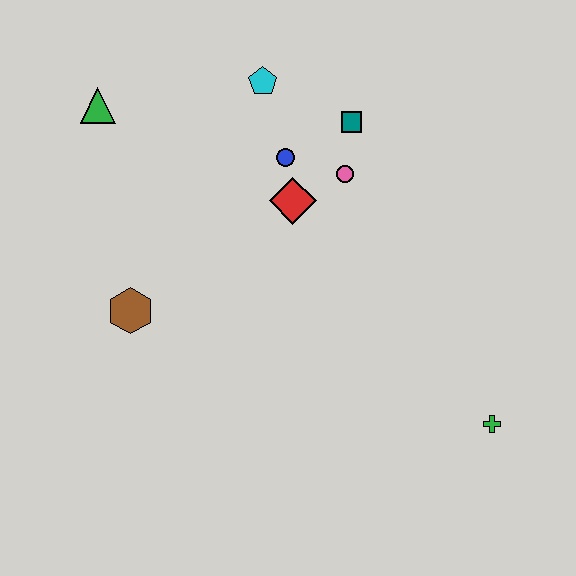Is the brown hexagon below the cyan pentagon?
Yes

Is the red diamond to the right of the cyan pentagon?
Yes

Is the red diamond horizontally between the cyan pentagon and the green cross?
Yes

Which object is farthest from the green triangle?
The green cross is farthest from the green triangle.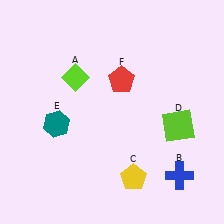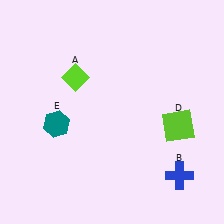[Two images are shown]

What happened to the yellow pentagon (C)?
The yellow pentagon (C) was removed in Image 2. It was in the bottom-right area of Image 1.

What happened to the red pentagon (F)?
The red pentagon (F) was removed in Image 2. It was in the top-right area of Image 1.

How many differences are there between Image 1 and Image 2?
There are 2 differences between the two images.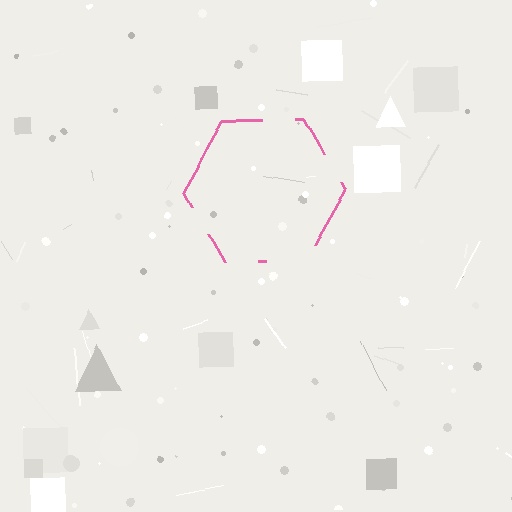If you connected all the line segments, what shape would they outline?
They would outline a hexagon.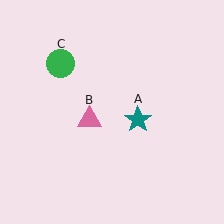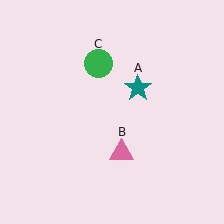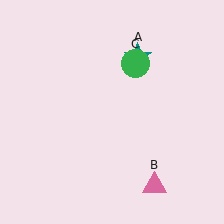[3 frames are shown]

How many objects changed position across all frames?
3 objects changed position: teal star (object A), pink triangle (object B), green circle (object C).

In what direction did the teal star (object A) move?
The teal star (object A) moved up.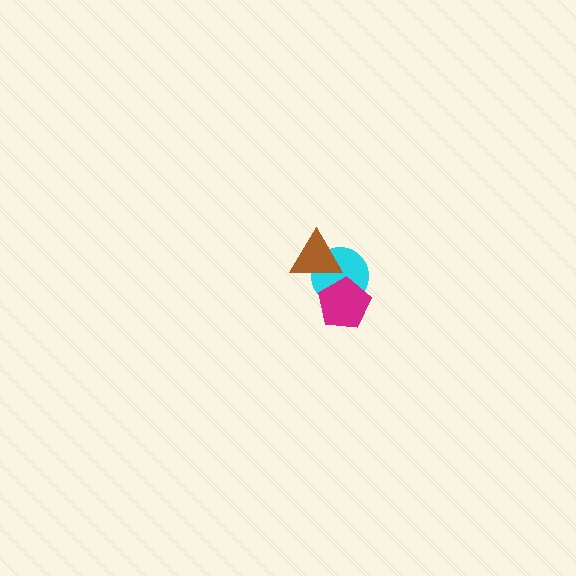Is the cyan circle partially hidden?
Yes, it is partially covered by another shape.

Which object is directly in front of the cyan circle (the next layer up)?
The magenta pentagon is directly in front of the cyan circle.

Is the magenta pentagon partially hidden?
No, no other shape covers it.